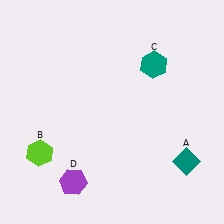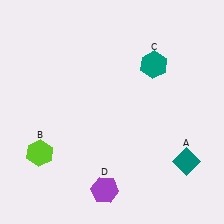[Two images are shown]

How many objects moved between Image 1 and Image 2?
1 object moved between the two images.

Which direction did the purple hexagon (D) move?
The purple hexagon (D) moved right.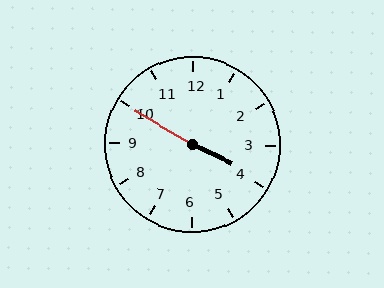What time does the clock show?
3:50.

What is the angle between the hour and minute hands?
Approximately 175 degrees.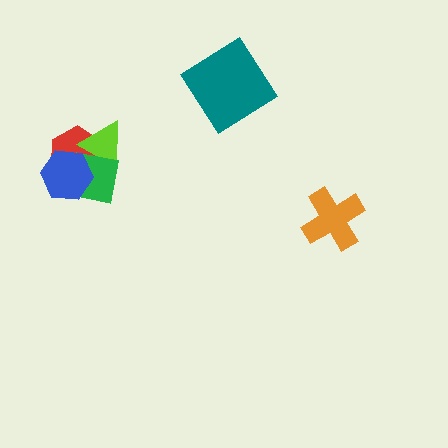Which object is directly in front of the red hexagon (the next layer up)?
The lime triangle is directly in front of the red hexagon.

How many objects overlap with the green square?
3 objects overlap with the green square.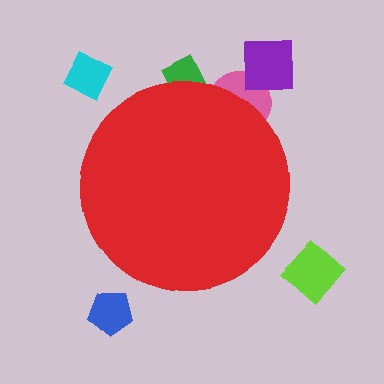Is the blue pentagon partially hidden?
No, the blue pentagon is fully visible.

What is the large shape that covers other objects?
A red circle.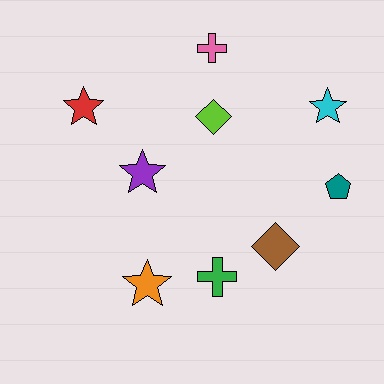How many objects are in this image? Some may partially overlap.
There are 9 objects.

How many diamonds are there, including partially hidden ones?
There are 2 diamonds.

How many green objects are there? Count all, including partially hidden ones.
There is 1 green object.